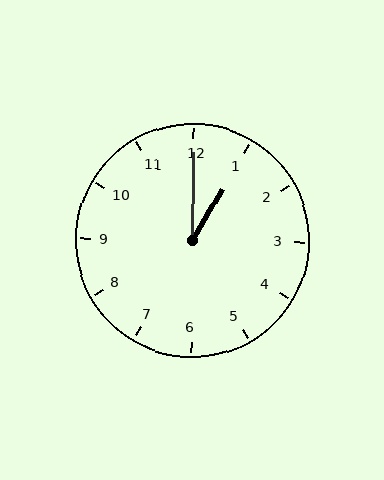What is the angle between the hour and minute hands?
Approximately 30 degrees.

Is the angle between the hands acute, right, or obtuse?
It is acute.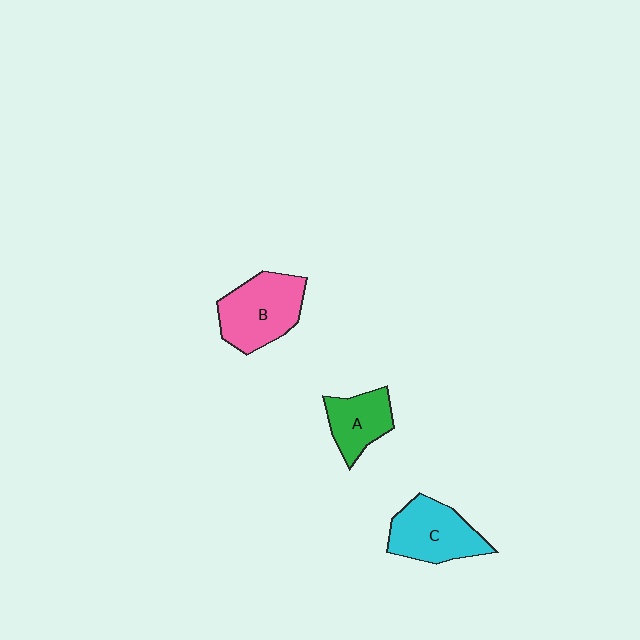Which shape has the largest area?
Shape B (pink).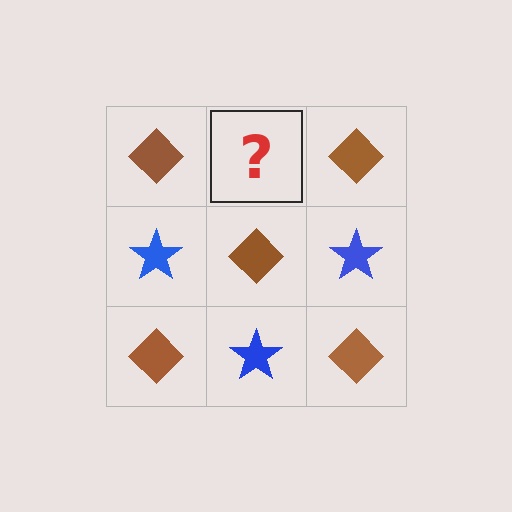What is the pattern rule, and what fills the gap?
The rule is that it alternates brown diamond and blue star in a checkerboard pattern. The gap should be filled with a blue star.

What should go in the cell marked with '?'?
The missing cell should contain a blue star.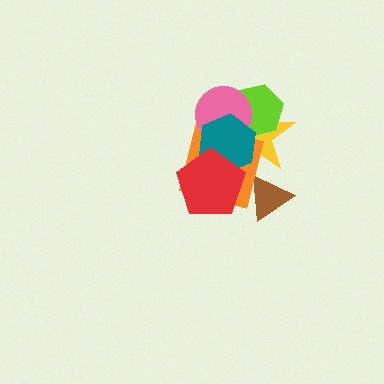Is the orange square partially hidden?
Yes, it is partially covered by another shape.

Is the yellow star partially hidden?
Yes, it is partially covered by another shape.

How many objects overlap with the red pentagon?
3 objects overlap with the red pentagon.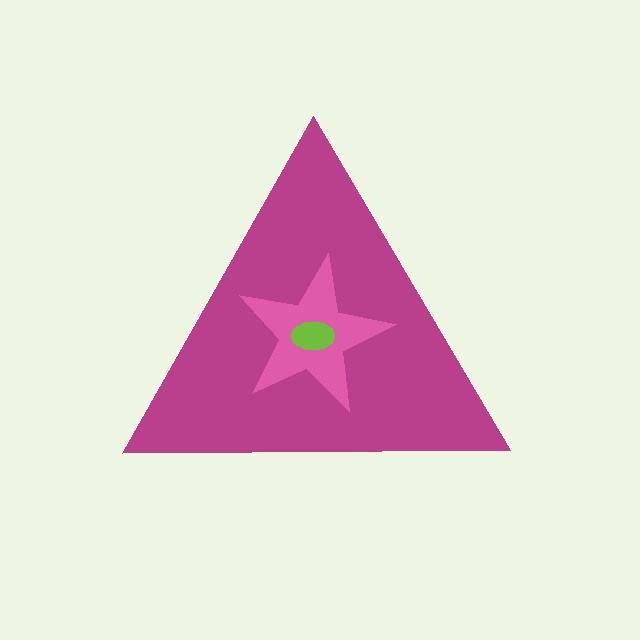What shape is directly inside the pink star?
The lime ellipse.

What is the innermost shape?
The lime ellipse.